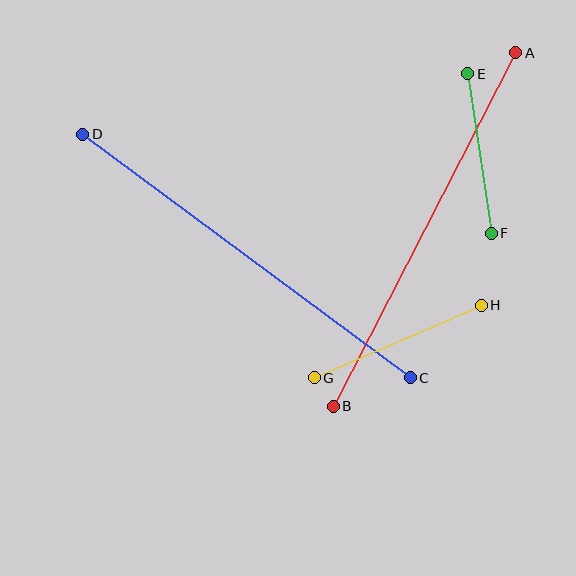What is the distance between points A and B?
The distance is approximately 398 pixels.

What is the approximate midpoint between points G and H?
The midpoint is at approximately (398, 342) pixels.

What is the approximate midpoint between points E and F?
The midpoint is at approximately (480, 153) pixels.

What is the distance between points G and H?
The distance is approximately 182 pixels.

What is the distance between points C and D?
The distance is approximately 408 pixels.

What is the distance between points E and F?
The distance is approximately 161 pixels.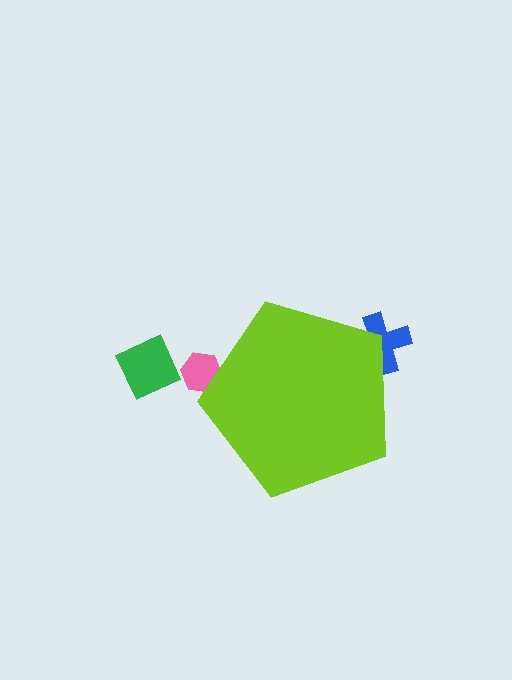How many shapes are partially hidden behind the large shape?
2 shapes are partially hidden.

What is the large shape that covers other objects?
A lime pentagon.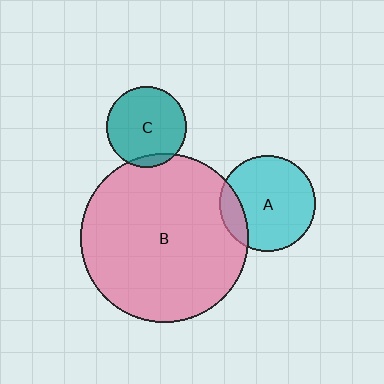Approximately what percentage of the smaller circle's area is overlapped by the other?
Approximately 10%.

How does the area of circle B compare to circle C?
Approximately 4.3 times.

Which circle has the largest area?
Circle B (pink).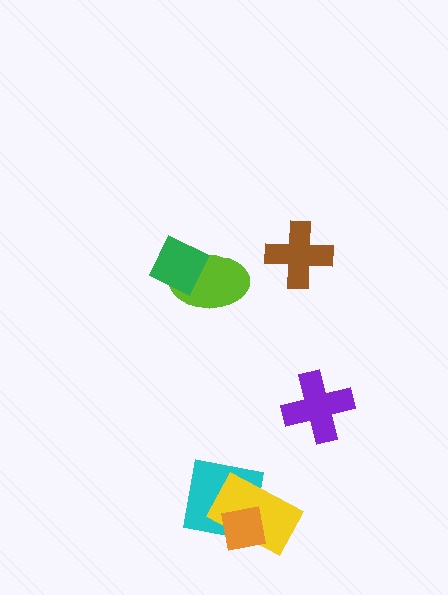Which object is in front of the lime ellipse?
The green diamond is in front of the lime ellipse.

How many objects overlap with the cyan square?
2 objects overlap with the cyan square.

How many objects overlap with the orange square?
2 objects overlap with the orange square.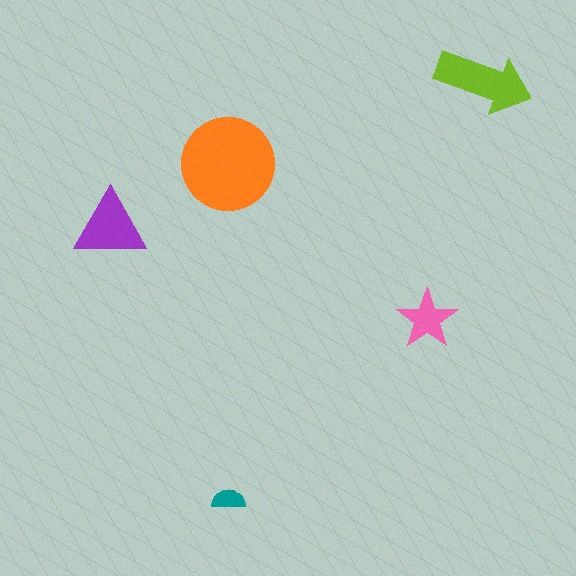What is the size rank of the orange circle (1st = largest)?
1st.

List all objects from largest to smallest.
The orange circle, the lime arrow, the purple triangle, the pink star, the teal semicircle.